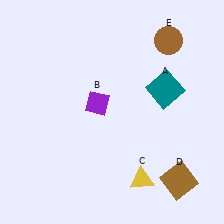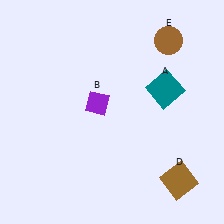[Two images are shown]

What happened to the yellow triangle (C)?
The yellow triangle (C) was removed in Image 2. It was in the bottom-right area of Image 1.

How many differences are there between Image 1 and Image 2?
There is 1 difference between the two images.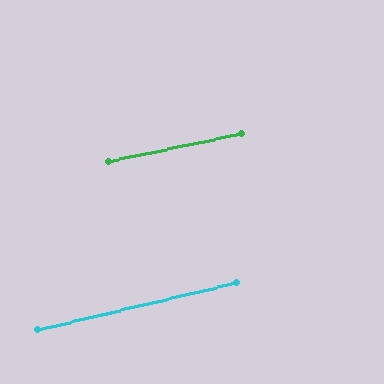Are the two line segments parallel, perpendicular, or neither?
Parallel — their directions differ by only 1.6°.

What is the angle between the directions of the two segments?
Approximately 2 degrees.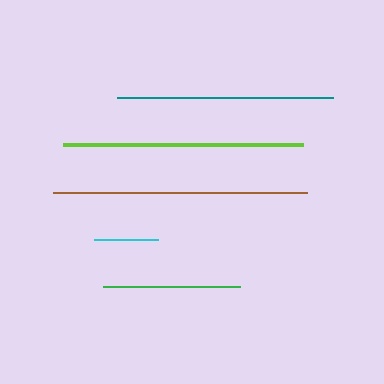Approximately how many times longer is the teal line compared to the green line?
The teal line is approximately 1.6 times the length of the green line.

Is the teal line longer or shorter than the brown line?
The brown line is longer than the teal line.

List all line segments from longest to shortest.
From longest to shortest: brown, lime, teal, green, cyan.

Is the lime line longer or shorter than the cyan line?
The lime line is longer than the cyan line.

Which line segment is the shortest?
The cyan line is the shortest at approximately 65 pixels.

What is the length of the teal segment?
The teal segment is approximately 217 pixels long.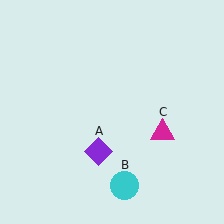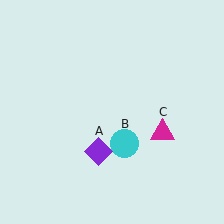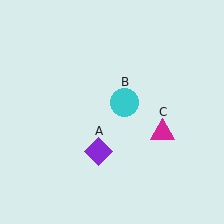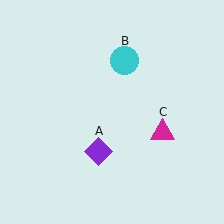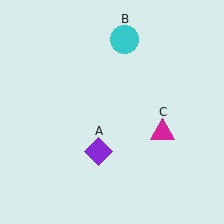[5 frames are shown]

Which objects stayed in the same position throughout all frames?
Purple diamond (object A) and magenta triangle (object C) remained stationary.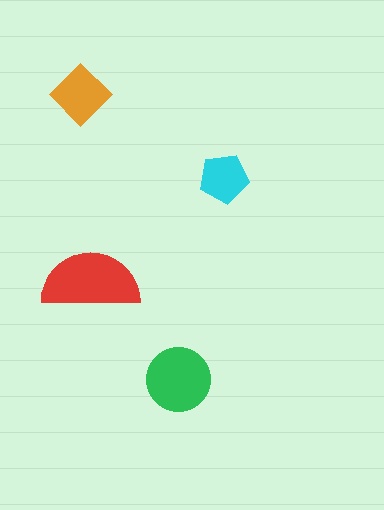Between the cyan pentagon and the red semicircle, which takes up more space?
The red semicircle.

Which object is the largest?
The red semicircle.